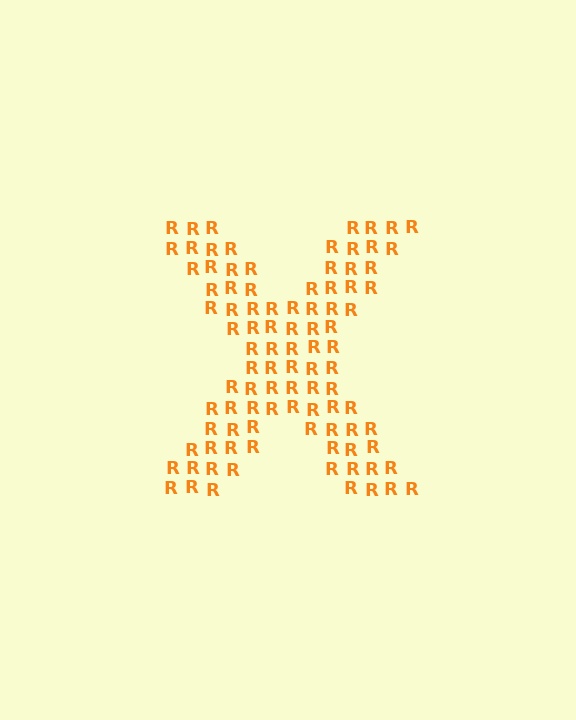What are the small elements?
The small elements are letter R's.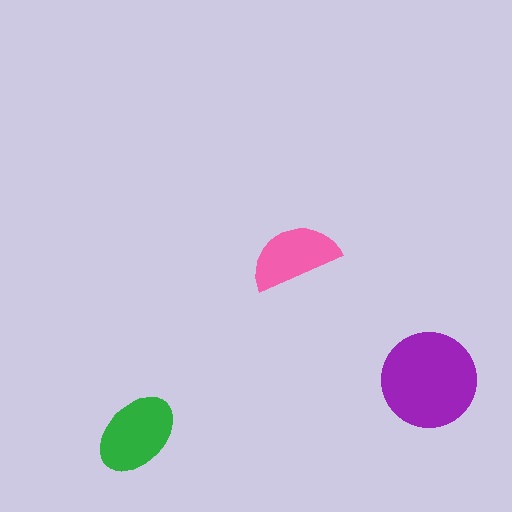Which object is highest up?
The pink semicircle is topmost.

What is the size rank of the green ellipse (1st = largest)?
2nd.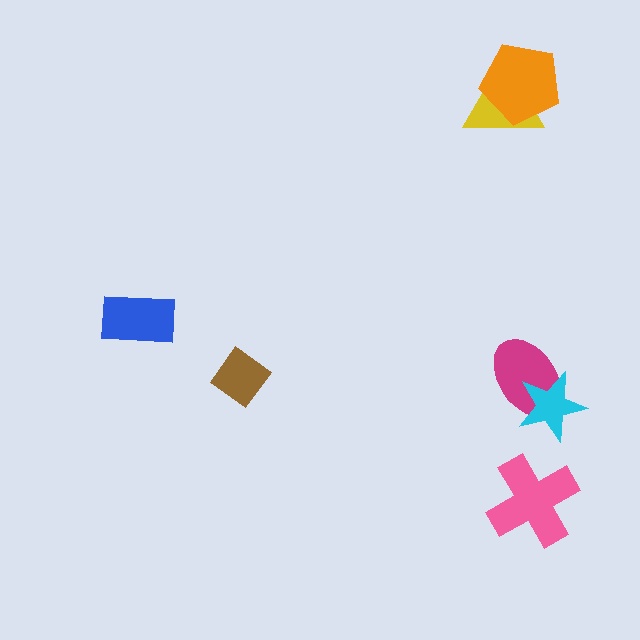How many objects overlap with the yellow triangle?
1 object overlaps with the yellow triangle.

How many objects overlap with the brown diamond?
0 objects overlap with the brown diamond.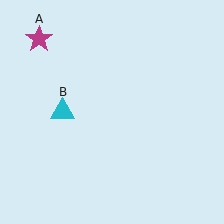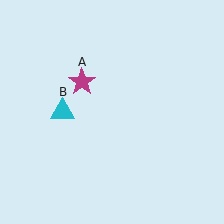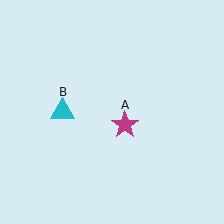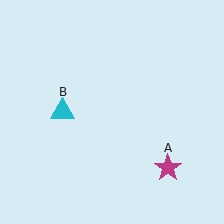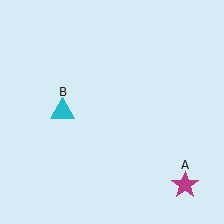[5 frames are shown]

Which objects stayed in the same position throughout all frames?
Cyan triangle (object B) remained stationary.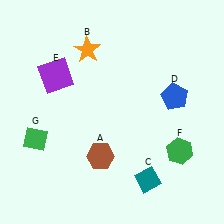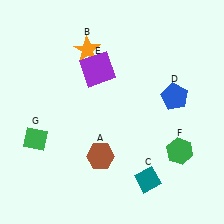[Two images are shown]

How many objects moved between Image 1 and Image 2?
1 object moved between the two images.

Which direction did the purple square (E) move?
The purple square (E) moved right.